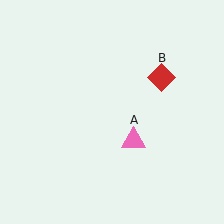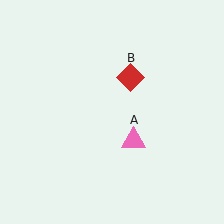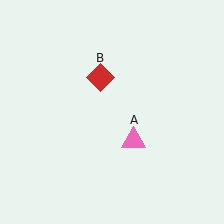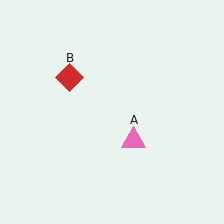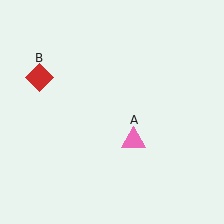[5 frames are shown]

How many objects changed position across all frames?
1 object changed position: red diamond (object B).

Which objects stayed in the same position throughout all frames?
Pink triangle (object A) remained stationary.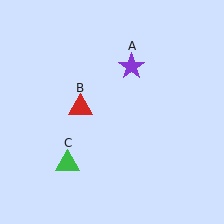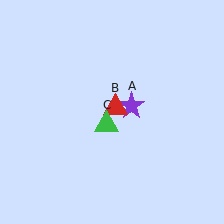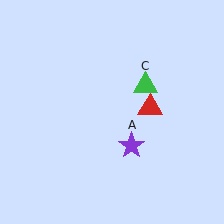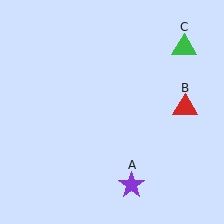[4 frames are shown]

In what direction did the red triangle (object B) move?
The red triangle (object B) moved right.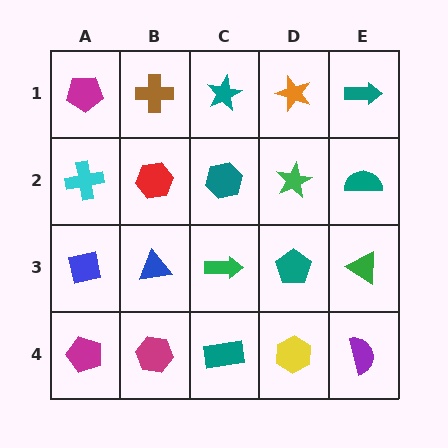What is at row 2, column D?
A green star.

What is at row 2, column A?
A cyan cross.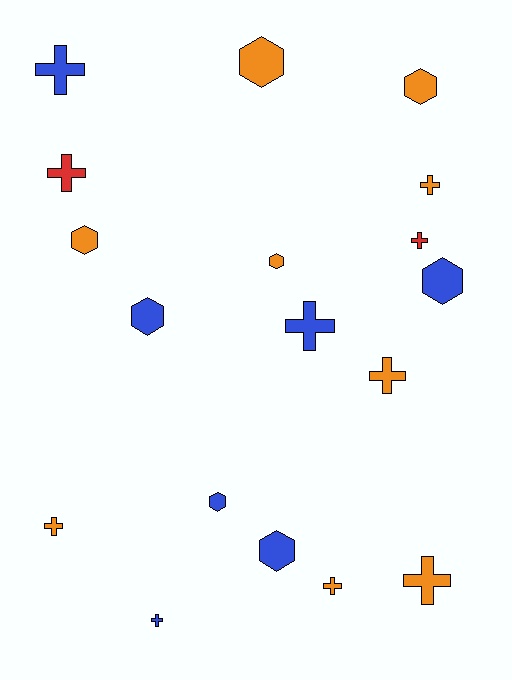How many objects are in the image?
There are 18 objects.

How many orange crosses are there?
There are 5 orange crosses.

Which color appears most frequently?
Orange, with 9 objects.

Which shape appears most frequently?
Cross, with 10 objects.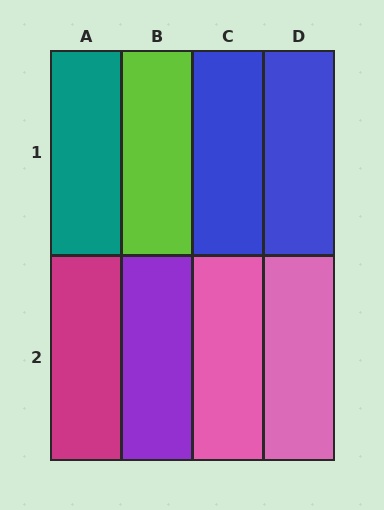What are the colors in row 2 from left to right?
Magenta, purple, pink, pink.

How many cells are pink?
2 cells are pink.